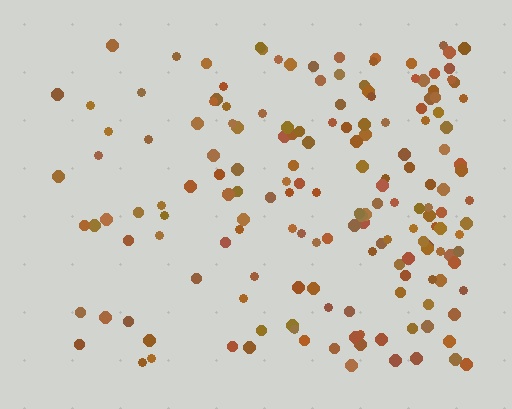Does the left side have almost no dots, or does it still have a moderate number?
Still a moderate number, just noticeably fewer than the right.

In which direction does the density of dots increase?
From left to right, with the right side densest.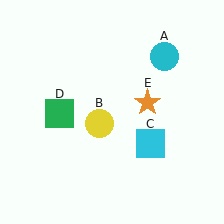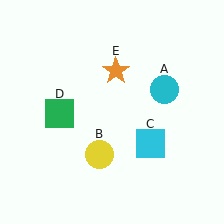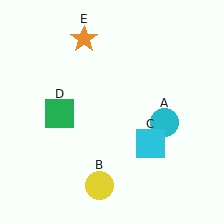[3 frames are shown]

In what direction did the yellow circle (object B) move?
The yellow circle (object B) moved down.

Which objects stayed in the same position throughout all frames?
Cyan square (object C) and green square (object D) remained stationary.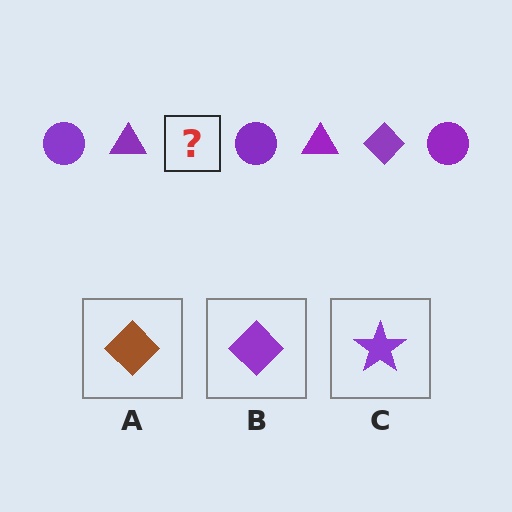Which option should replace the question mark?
Option B.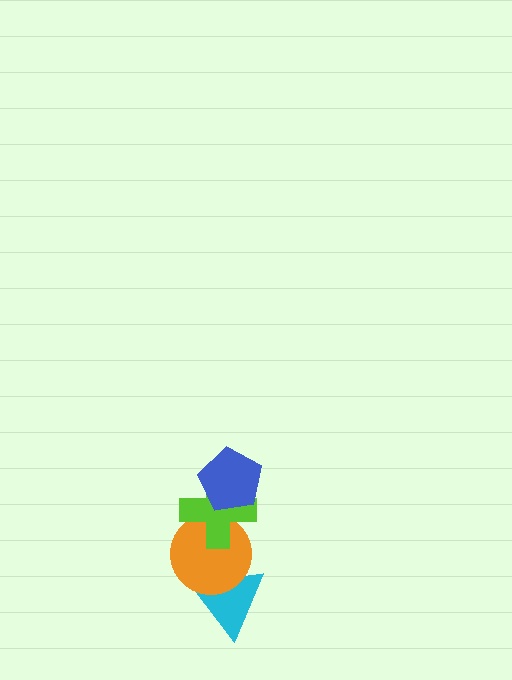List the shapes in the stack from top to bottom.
From top to bottom: the blue pentagon, the lime cross, the orange circle, the cyan triangle.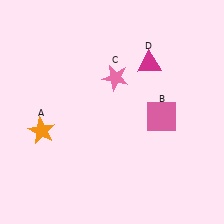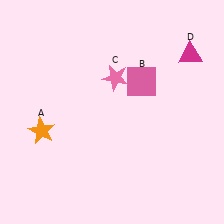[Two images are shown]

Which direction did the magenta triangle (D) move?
The magenta triangle (D) moved right.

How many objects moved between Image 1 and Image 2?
2 objects moved between the two images.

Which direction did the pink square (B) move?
The pink square (B) moved up.